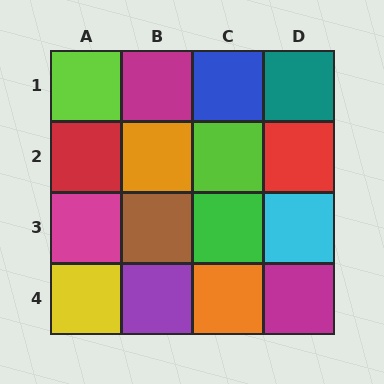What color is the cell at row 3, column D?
Cyan.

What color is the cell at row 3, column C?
Green.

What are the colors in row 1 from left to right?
Lime, magenta, blue, teal.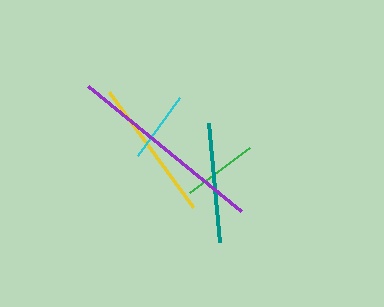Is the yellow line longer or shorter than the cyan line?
The yellow line is longer than the cyan line.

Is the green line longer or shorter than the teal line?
The teal line is longer than the green line.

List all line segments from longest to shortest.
From longest to shortest: purple, yellow, teal, green, cyan.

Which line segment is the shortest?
The cyan line is the shortest at approximately 71 pixels.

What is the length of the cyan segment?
The cyan segment is approximately 71 pixels long.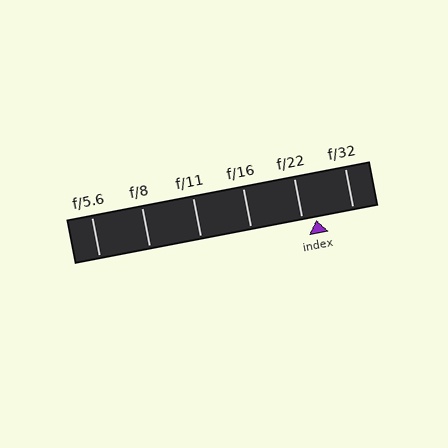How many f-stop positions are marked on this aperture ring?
There are 6 f-stop positions marked.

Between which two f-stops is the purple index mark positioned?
The index mark is between f/22 and f/32.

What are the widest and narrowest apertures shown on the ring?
The widest aperture shown is f/5.6 and the narrowest is f/32.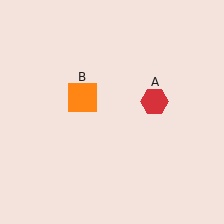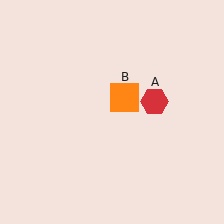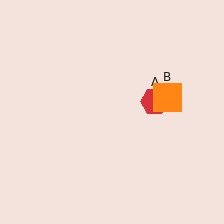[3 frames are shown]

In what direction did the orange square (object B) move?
The orange square (object B) moved right.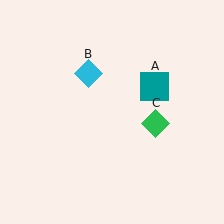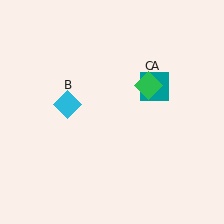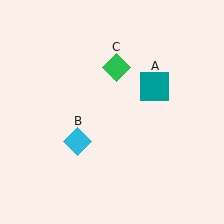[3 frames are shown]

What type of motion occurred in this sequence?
The cyan diamond (object B), green diamond (object C) rotated counterclockwise around the center of the scene.